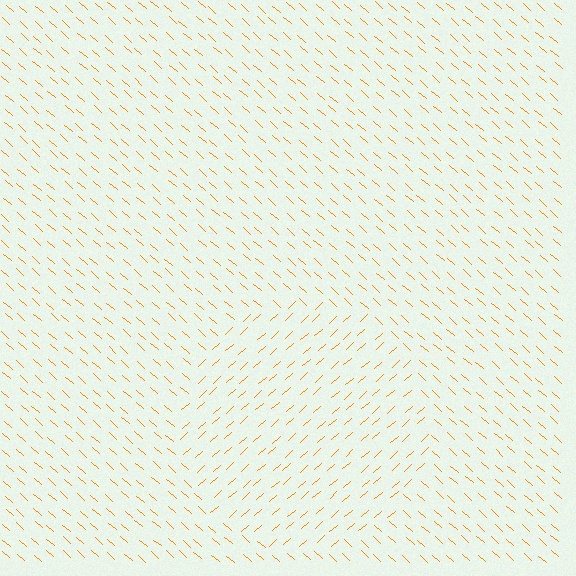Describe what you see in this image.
The image is filled with small orange line segments. A circle region in the image has lines oriented differently from the surrounding lines, creating a visible texture boundary.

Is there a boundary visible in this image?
Yes, there is a texture boundary formed by a change in line orientation.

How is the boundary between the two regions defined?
The boundary is defined purely by a change in line orientation (approximately 82 degrees difference). All lines are the same color and thickness.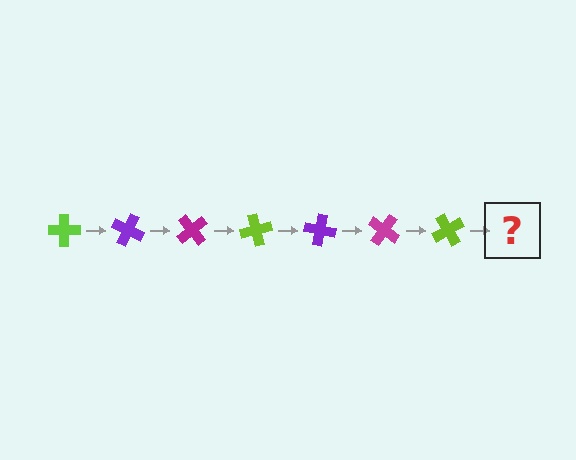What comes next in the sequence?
The next element should be a purple cross, rotated 175 degrees from the start.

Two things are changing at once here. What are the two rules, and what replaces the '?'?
The two rules are that it rotates 25 degrees each step and the color cycles through lime, purple, and magenta. The '?' should be a purple cross, rotated 175 degrees from the start.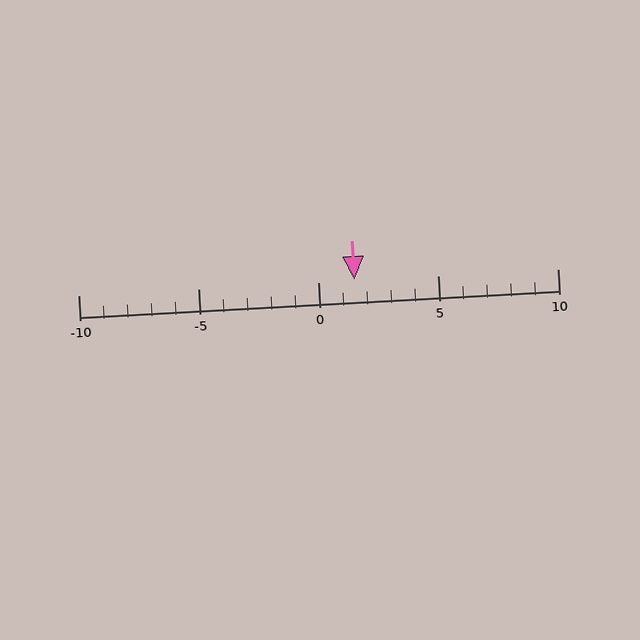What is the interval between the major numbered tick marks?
The major tick marks are spaced 5 units apart.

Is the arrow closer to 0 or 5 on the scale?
The arrow is closer to 0.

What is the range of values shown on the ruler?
The ruler shows values from -10 to 10.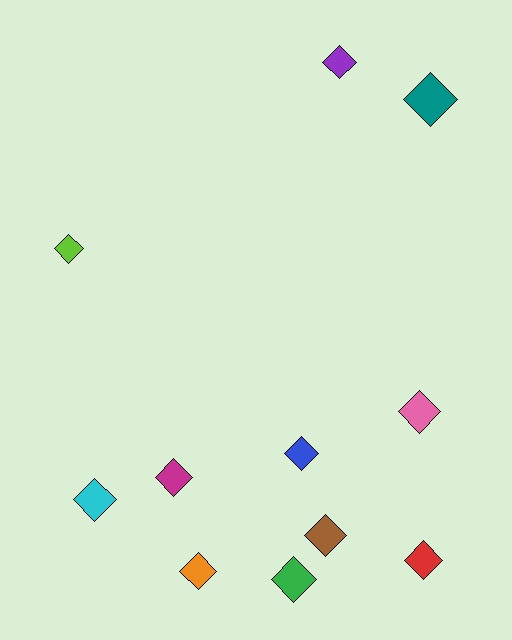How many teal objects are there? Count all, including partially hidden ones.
There is 1 teal object.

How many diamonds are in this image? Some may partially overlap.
There are 11 diamonds.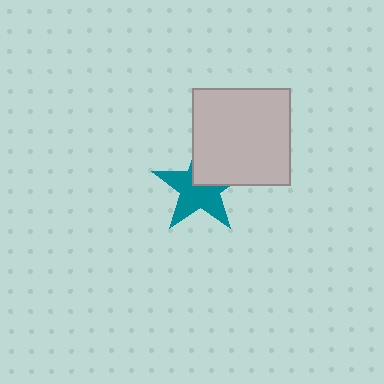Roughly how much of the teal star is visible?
About half of it is visible (roughly 64%).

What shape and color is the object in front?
The object in front is a light gray square.